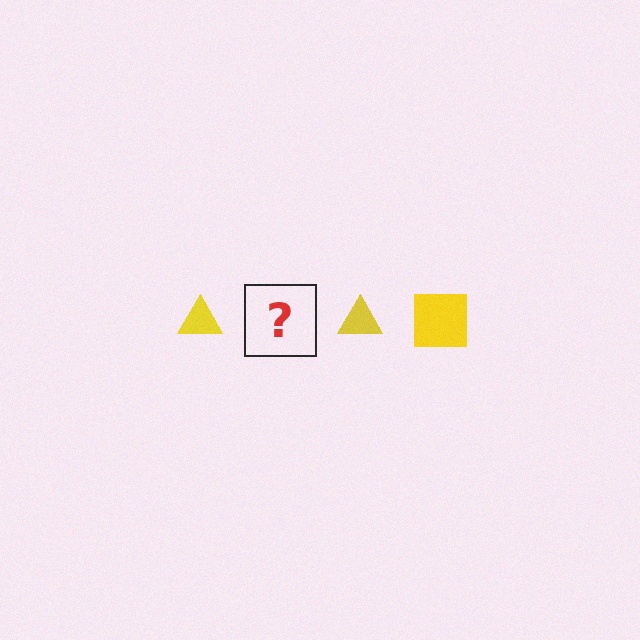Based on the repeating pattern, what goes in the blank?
The blank should be a yellow square.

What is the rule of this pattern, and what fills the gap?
The rule is that the pattern cycles through triangle, square shapes in yellow. The gap should be filled with a yellow square.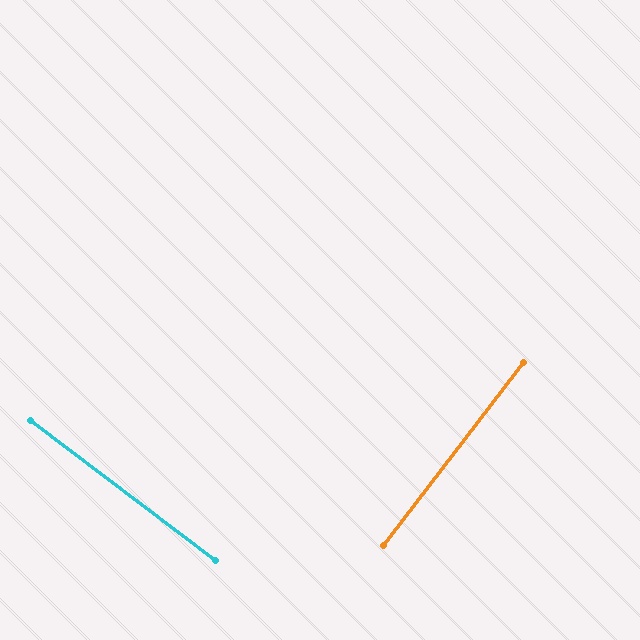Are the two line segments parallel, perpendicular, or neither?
Perpendicular — they meet at approximately 90°.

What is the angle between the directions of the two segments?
Approximately 90 degrees.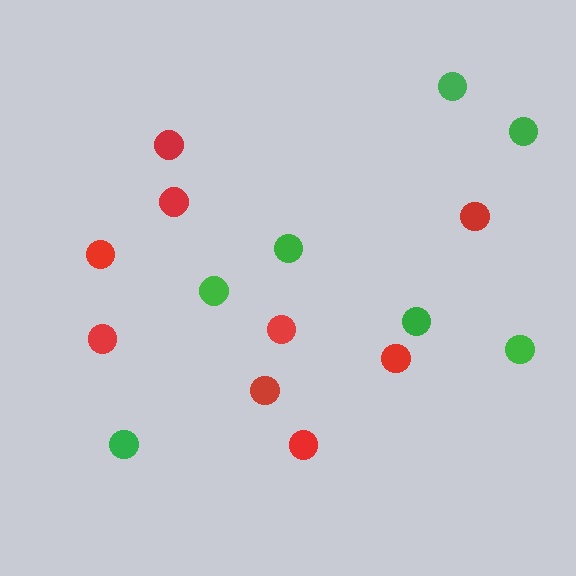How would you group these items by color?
There are 2 groups: one group of red circles (9) and one group of green circles (7).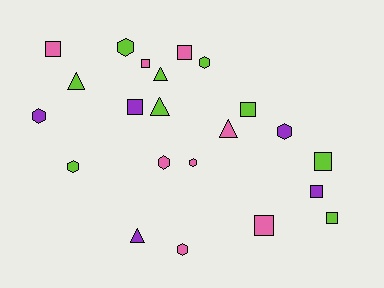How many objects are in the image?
There are 22 objects.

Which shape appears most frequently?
Square, with 9 objects.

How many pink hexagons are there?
There are 3 pink hexagons.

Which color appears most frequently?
Lime, with 9 objects.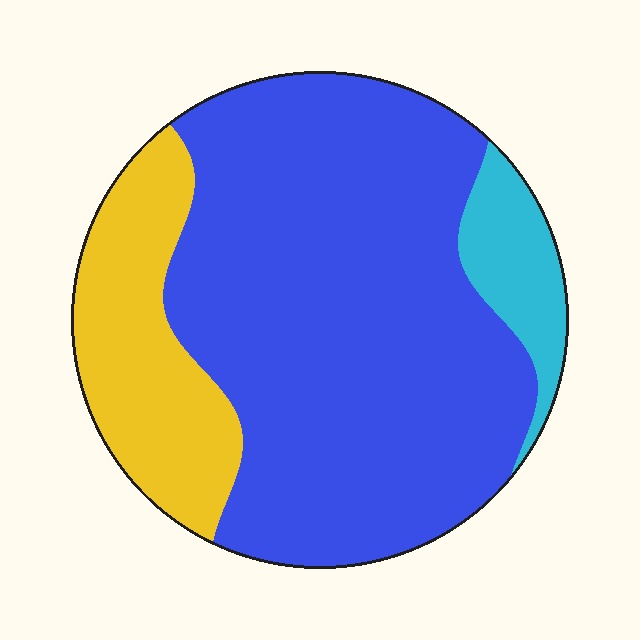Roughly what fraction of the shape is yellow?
Yellow covers roughly 20% of the shape.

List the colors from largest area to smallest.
From largest to smallest: blue, yellow, cyan.